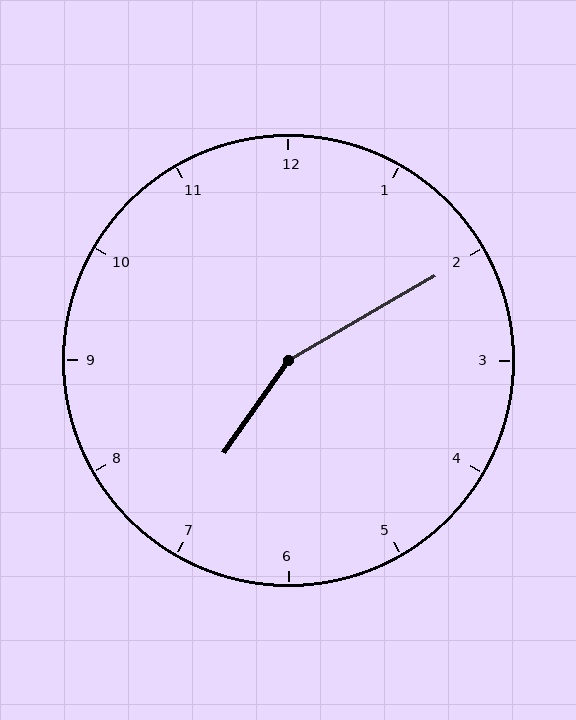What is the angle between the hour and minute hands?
Approximately 155 degrees.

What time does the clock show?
7:10.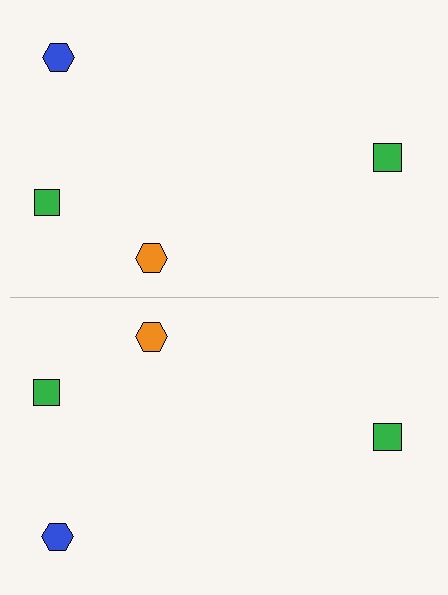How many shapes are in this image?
There are 8 shapes in this image.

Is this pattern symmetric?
Yes, this pattern has bilateral (reflection) symmetry.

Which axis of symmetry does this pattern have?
The pattern has a horizontal axis of symmetry running through the center of the image.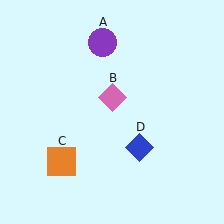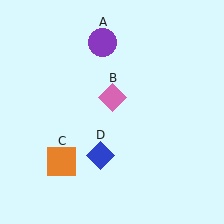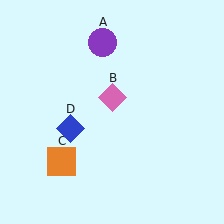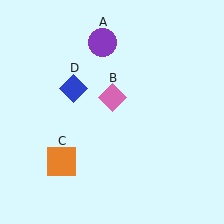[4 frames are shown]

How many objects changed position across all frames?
1 object changed position: blue diamond (object D).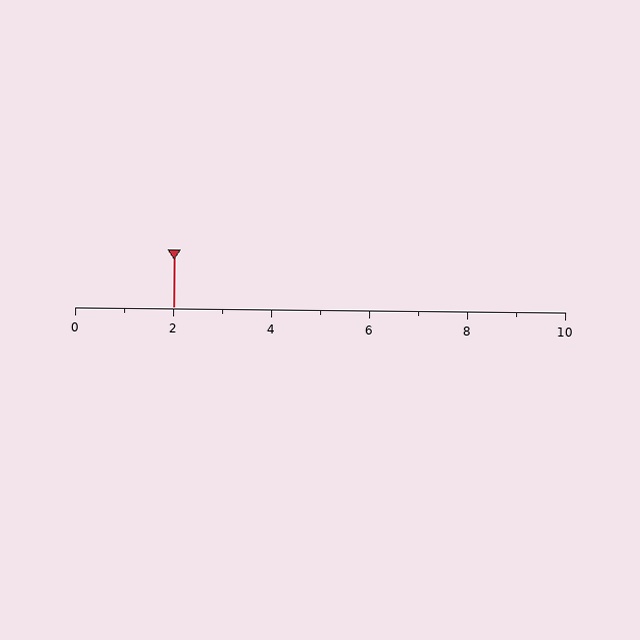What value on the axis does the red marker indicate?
The marker indicates approximately 2.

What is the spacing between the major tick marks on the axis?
The major ticks are spaced 2 apart.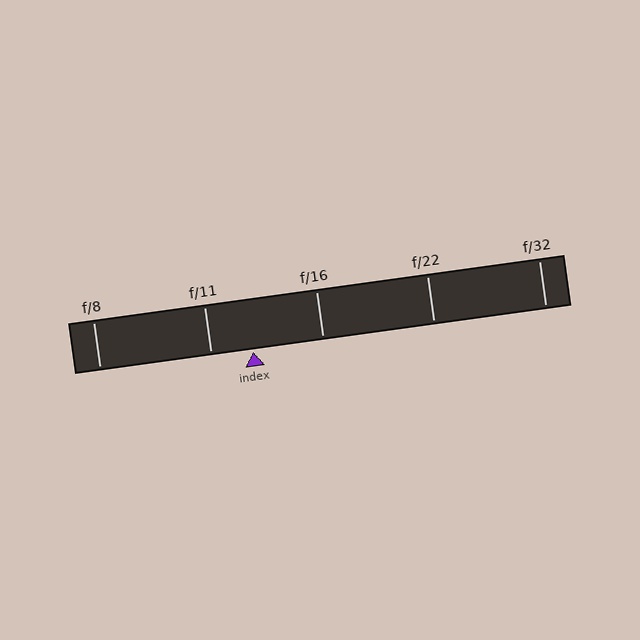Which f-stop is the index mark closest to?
The index mark is closest to f/11.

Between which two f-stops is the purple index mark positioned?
The index mark is between f/11 and f/16.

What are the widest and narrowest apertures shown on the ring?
The widest aperture shown is f/8 and the narrowest is f/32.